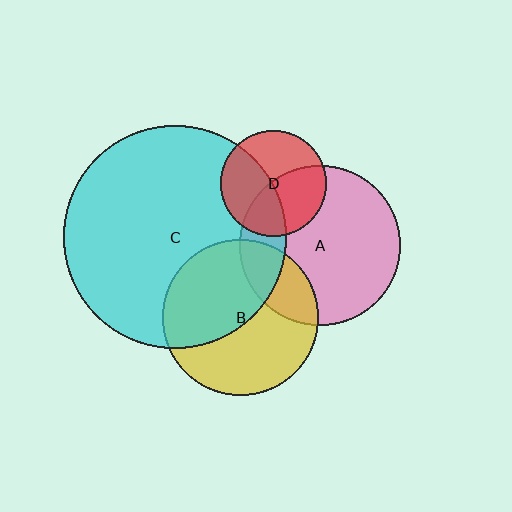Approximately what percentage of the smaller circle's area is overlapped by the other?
Approximately 45%.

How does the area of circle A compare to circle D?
Approximately 2.3 times.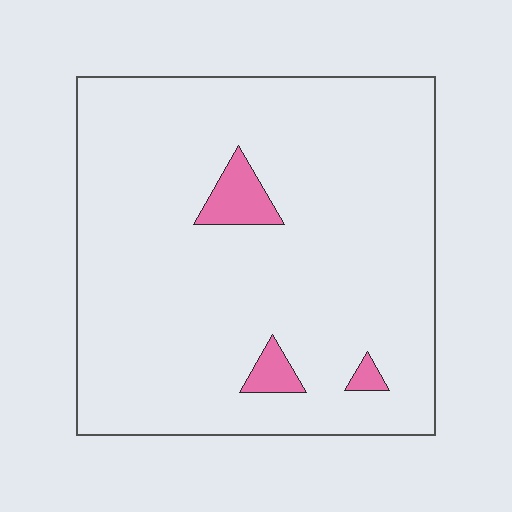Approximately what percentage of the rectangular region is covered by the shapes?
Approximately 5%.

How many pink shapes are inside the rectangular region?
3.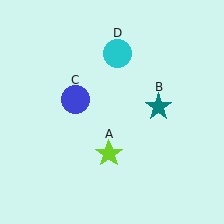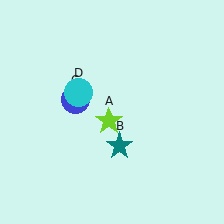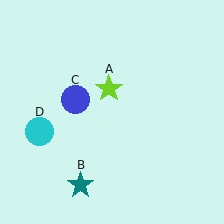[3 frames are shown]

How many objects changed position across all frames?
3 objects changed position: lime star (object A), teal star (object B), cyan circle (object D).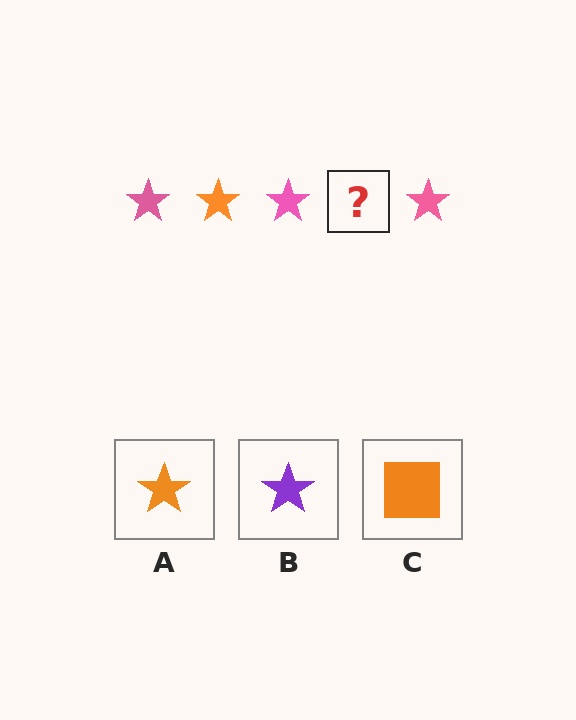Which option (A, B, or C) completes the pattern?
A.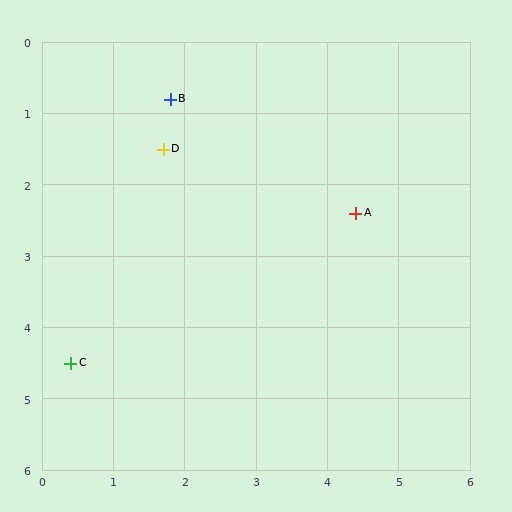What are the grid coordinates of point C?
Point C is at approximately (0.4, 4.5).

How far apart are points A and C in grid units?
Points A and C are about 4.5 grid units apart.